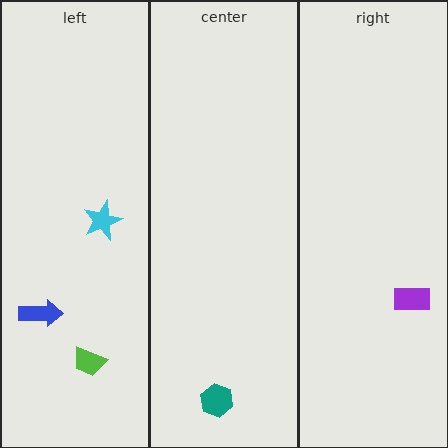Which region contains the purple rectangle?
The right region.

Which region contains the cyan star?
The left region.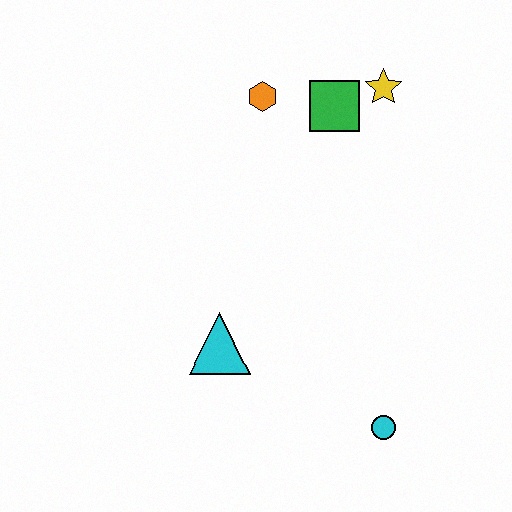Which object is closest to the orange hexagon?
The green square is closest to the orange hexagon.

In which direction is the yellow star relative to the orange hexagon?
The yellow star is to the right of the orange hexagon.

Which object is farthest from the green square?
The cyan circle is farthest from the green square.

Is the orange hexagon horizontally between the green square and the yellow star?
No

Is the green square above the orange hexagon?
No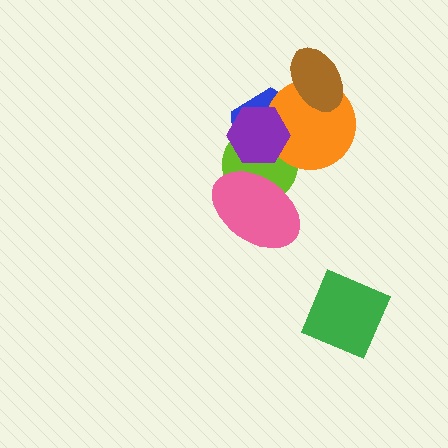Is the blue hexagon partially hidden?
Yes, it is partially covered by another shape.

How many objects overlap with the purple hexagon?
3 objects overlap with the purple hexagon.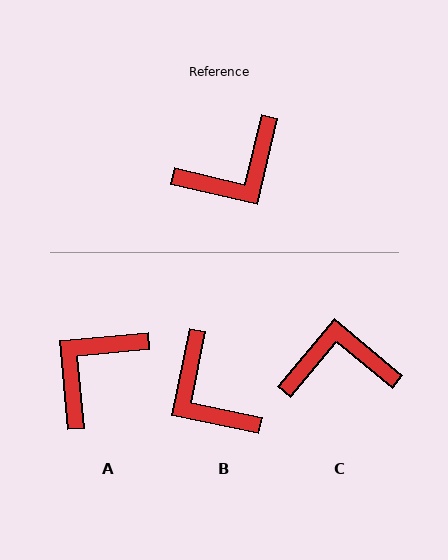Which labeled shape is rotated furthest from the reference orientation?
A, about 161 degrees away.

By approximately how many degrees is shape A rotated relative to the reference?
Approximately 161 degrees clockwise.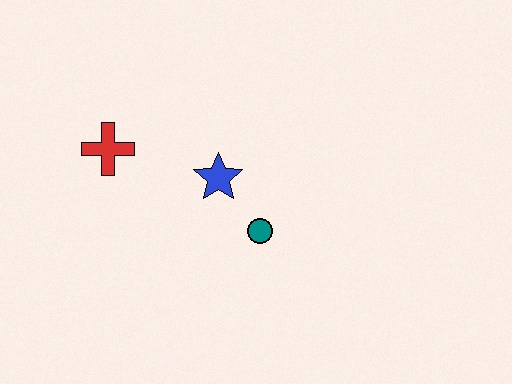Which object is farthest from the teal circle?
The red cross is farthest from the teal circle.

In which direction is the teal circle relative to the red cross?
The teal circle is to the right of the red cross.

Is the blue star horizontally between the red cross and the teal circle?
Yes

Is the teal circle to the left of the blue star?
No